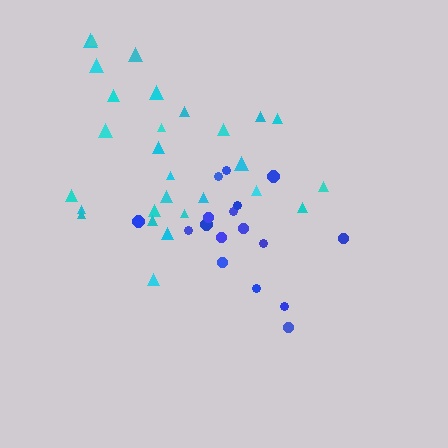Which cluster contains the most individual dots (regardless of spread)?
Cyan (28).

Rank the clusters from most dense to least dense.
blue, cyan.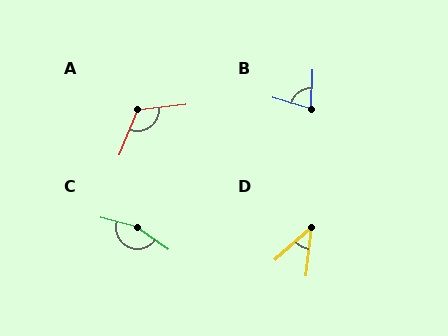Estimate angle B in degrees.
Approximately 76 degrees.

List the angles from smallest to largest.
D (41°), B (76°), A (119°), C (159°).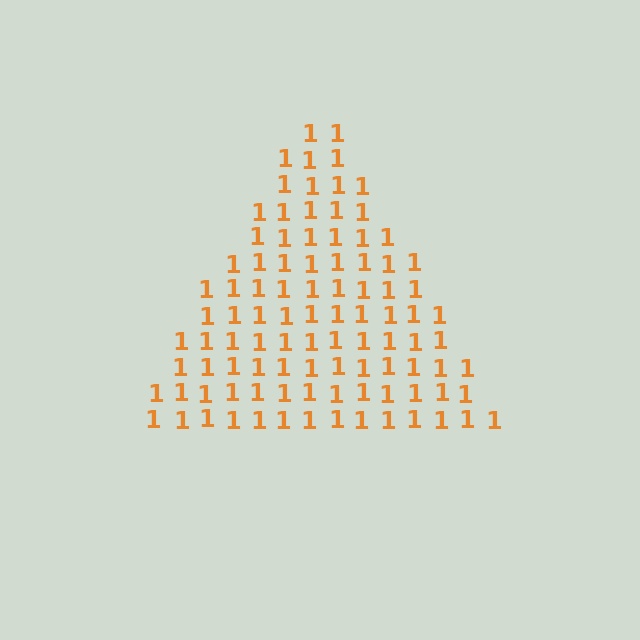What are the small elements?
The small elements are digit 1's.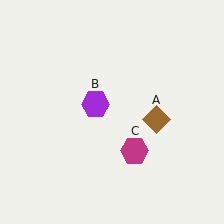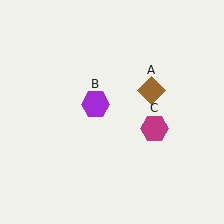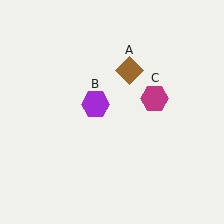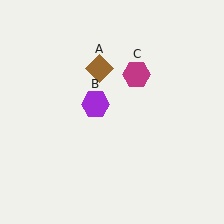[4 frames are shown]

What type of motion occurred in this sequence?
The brown diamond (object A), magenta hexagon (object C) rotated counterclockwise around the center of the scene.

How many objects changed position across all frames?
2 objects changed position: brown diamond (object A), magenta hexagon (object C).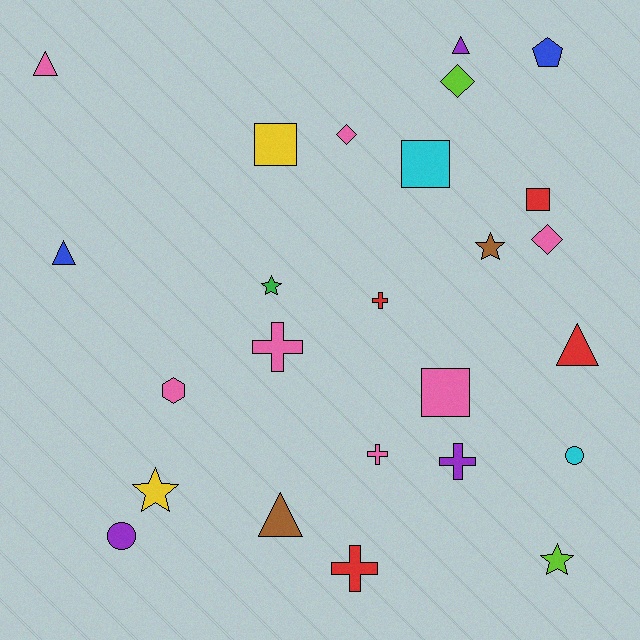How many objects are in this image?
There are 25 objects.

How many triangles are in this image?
There are 5 triangles.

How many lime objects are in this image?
There are 2 lime objects.